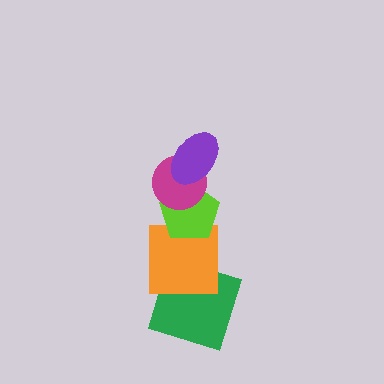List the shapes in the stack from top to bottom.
From top to bottom: the purple ellipse, the magenta circle, the lime pentagon, the orange square, the green square.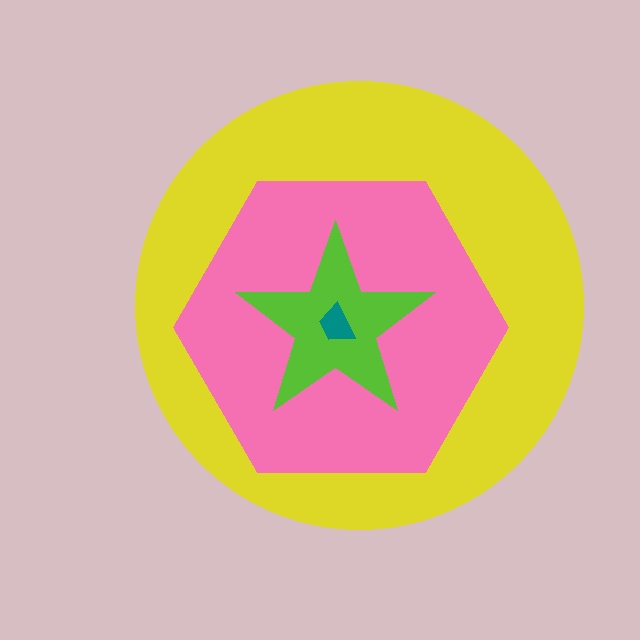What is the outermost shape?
The yellow circle.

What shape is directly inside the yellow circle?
The pink hexagon.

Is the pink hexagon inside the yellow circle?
Yes.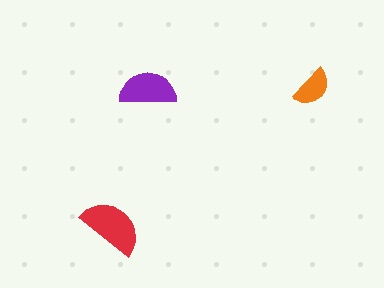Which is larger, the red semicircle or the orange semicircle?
The red one.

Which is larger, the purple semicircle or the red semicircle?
The red one.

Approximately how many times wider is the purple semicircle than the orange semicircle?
About 1.5 times wider.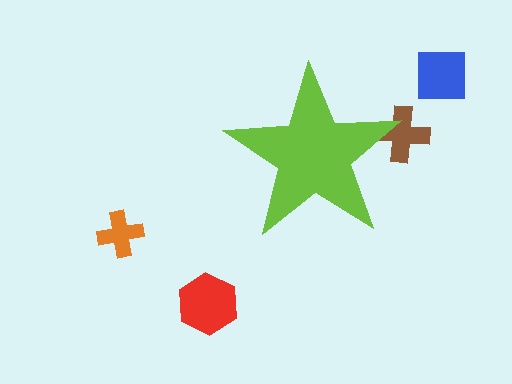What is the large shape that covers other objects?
A lime star.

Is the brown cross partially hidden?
Yes, the brown cross is partially hidden behind the lime star.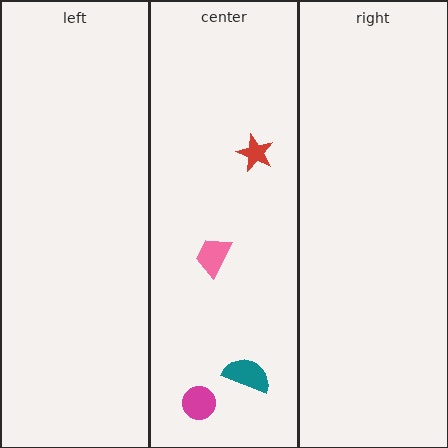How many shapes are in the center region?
4.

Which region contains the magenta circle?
The center region.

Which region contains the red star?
The center region.